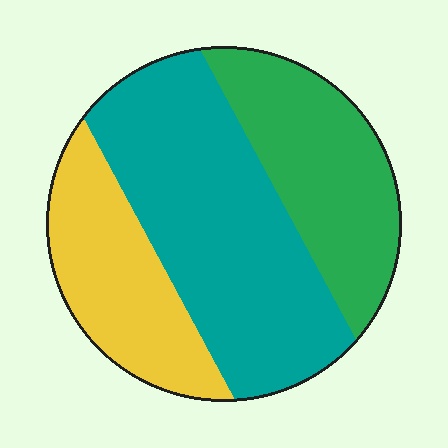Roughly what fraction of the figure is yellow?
Yellow takes up about one quarter (1/4) of the figure.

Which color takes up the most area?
Teal, at roughly 45%.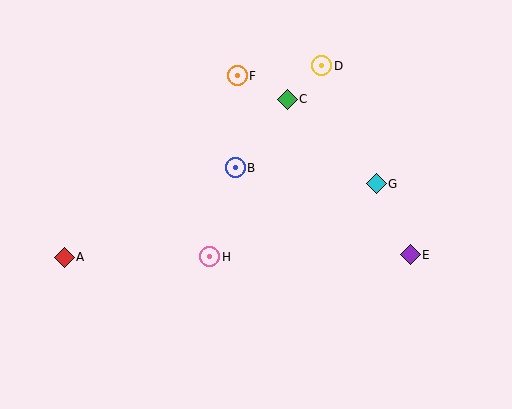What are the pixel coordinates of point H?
Point H is at (210, 257).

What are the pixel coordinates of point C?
Point C is at (287, 99).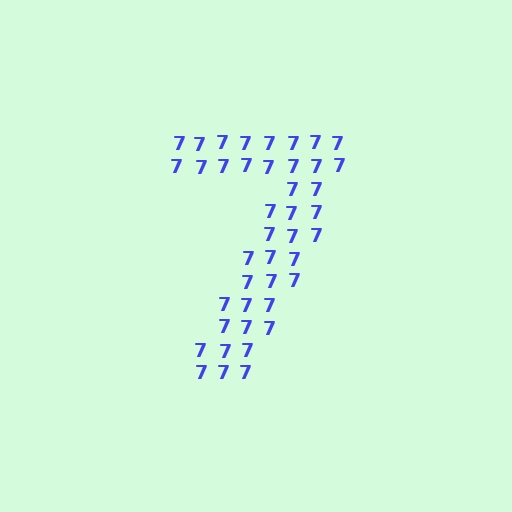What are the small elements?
The small elements are digit 7's.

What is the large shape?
The large shape is the digit 7.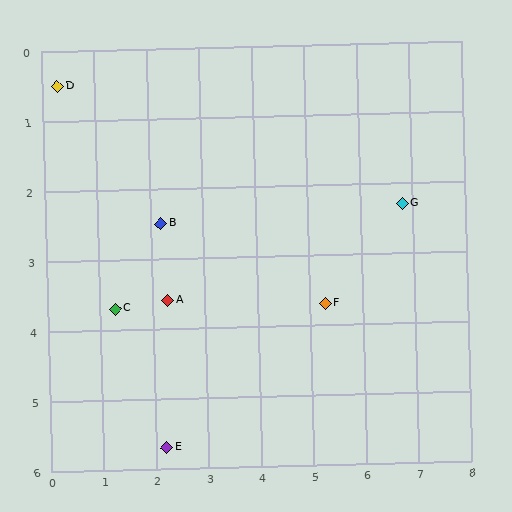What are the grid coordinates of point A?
Point A is at approximately (2.3, 3.6).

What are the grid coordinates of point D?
Point D is at approximately (0.3, 0.5).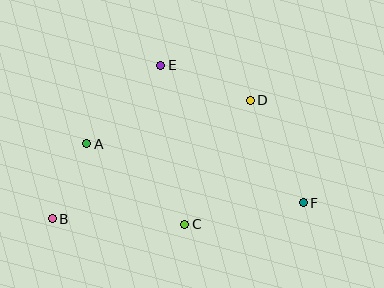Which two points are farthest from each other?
Points B and F are farthest from each other.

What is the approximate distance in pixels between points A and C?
The distance between A and C is approximately 127 pixels.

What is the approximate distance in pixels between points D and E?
The distance between D and E is approximately 97 pixels.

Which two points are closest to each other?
Points A and B are closest to each other.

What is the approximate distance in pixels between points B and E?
The distance between B and E is approximately 188 pixels.